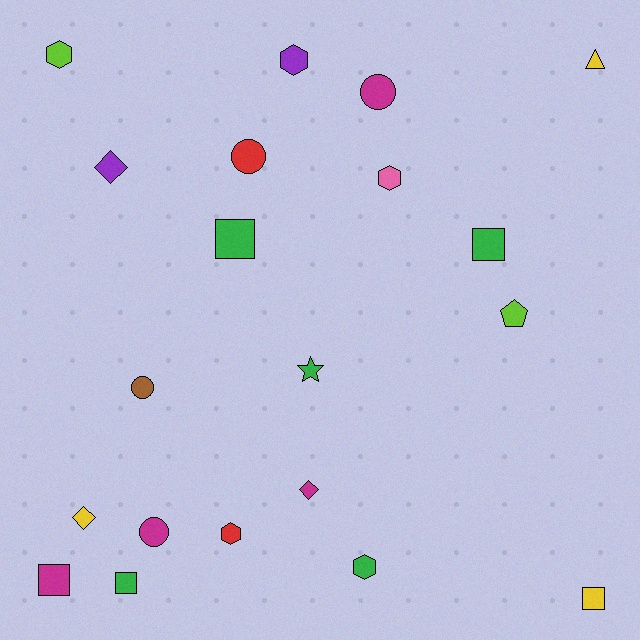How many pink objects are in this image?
There is 1 pink object.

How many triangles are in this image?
There is 1 triangle.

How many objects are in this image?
There are 20 objects.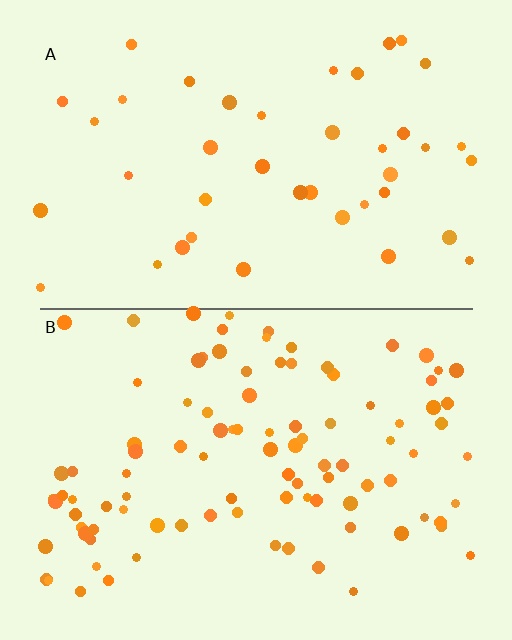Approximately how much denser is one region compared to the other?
Approximately 2.4× — region B over region A.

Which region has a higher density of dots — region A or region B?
B (the bottom).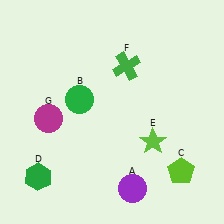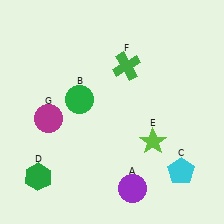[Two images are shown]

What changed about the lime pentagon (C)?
In Image 1, C is lime. In Image 2, it changed to cyan.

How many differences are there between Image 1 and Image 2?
There is 1 difference between the two images.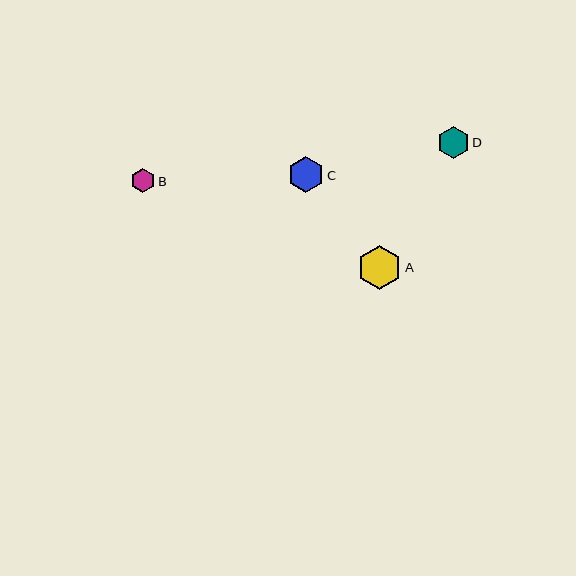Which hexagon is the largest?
Hexagon A is the largest with a size of approximately 44 pixels.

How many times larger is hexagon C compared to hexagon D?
Hexagon C is approximately 1.1 times the size of hexagon D.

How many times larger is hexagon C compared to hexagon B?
Hexagon C is approximately 1.5 times the size of hexagon B.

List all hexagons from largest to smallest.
From largest to smallest: A, C, D, B.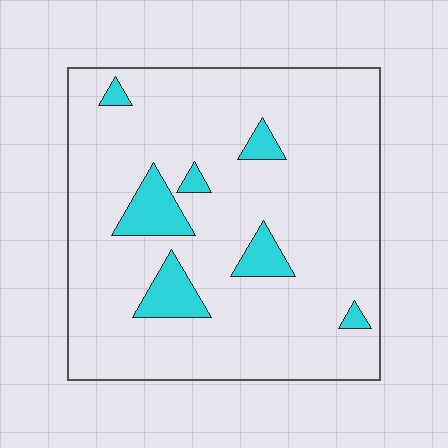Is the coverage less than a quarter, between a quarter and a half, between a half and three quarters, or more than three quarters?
Less than a quarter.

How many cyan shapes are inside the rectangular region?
7.